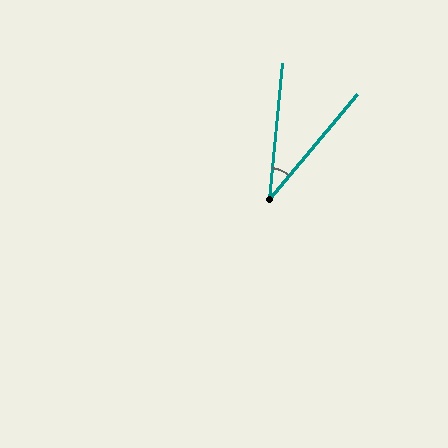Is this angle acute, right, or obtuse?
It is acute.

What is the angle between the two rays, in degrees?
Approximately 35 degrees.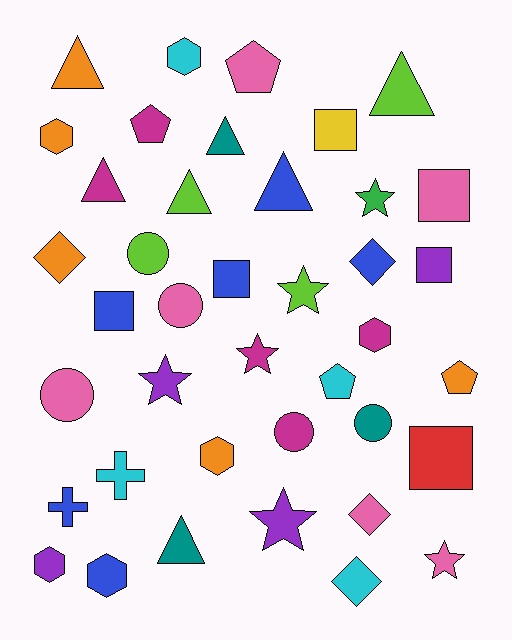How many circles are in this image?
There are 5 circles.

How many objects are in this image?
There are 40 objects.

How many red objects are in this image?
There is 1 red object.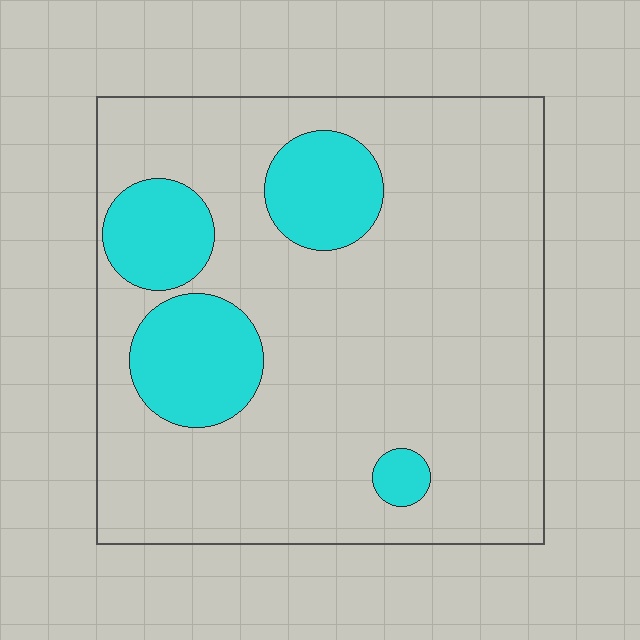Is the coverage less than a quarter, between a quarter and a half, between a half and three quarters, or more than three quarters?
Less than a quarter.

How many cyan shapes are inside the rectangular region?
4.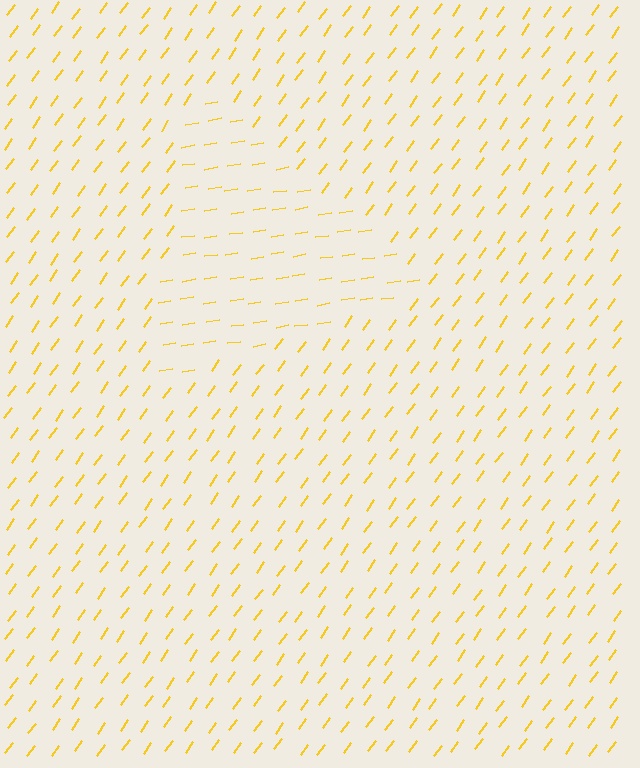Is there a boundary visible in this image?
Yes, there is a texture boundary formed by a change in line orientation.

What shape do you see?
I see a triangle.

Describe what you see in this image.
The image is filled with small yellow line segments. A triangle region in the image has lines oriented differently from the surrounding lines, creating a visible texture boundary.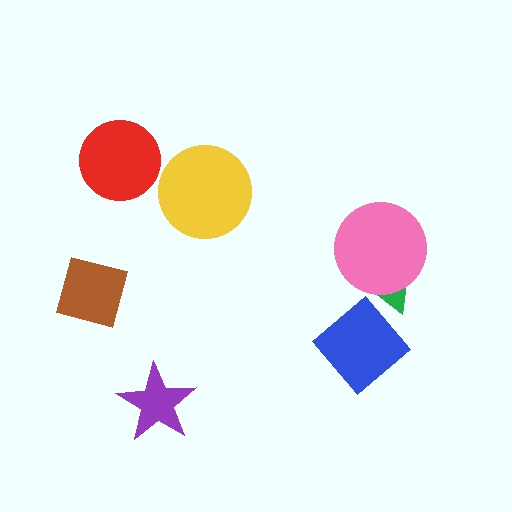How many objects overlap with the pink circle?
1 object overlaps with the pink circle.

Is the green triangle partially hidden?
Yes, it is partially covered by another shape.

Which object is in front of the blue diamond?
The green triangle is in front of the blue diamond.